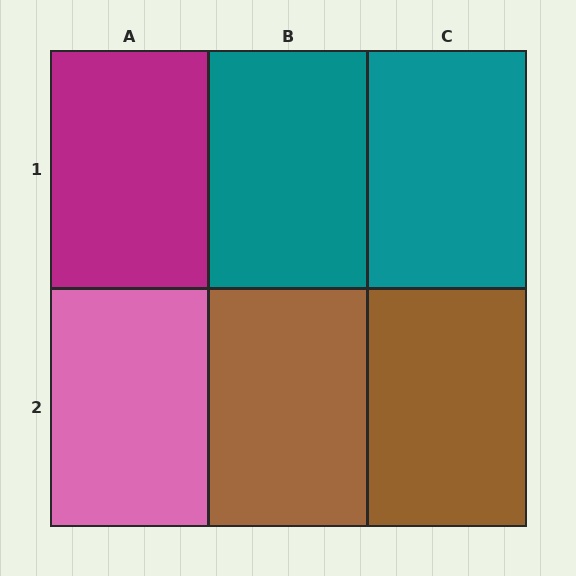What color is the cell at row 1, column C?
Teal.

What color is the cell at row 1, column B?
Teal.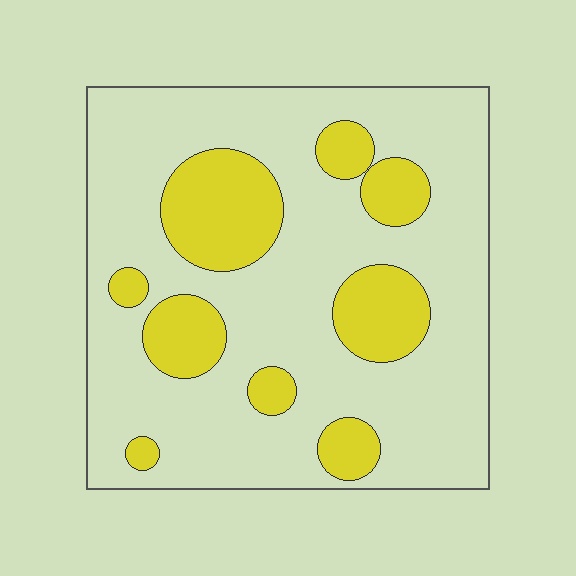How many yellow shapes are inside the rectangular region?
9.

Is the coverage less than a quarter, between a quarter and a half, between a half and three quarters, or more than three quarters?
Less than a quarter.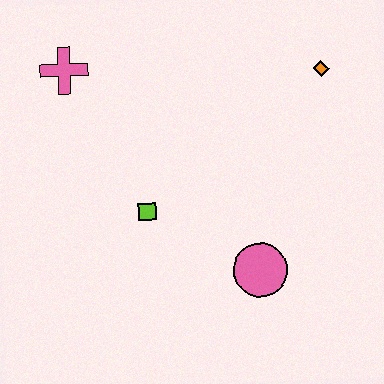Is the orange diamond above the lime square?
Yes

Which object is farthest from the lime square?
The orange diamond is farthest from the lime square.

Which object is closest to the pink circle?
The lime square is closest to the pink circle.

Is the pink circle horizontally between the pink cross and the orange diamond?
Yes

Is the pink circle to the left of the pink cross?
No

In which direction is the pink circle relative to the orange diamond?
The pink circle is below the orange diamond.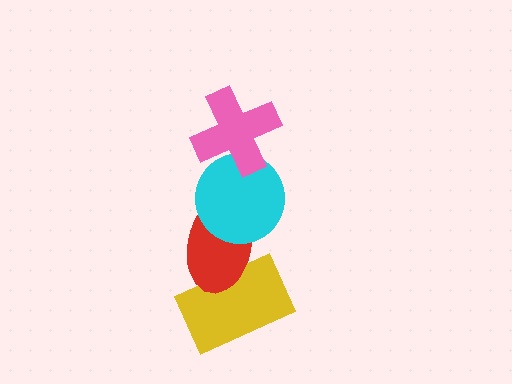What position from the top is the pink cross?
The pink cross is 1st from the top.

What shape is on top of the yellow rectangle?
The red ellipse is on top of the yellow rectangle.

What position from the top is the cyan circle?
The cyan circle is 2nd from the top.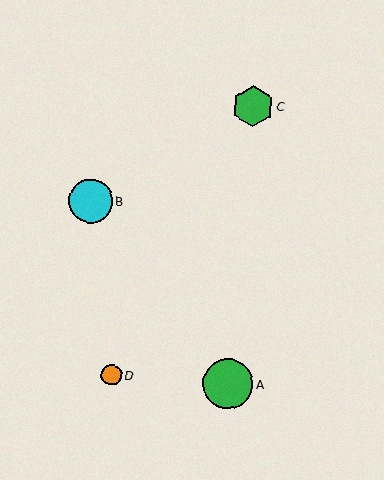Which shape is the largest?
The green circle (labeled A) is the largest.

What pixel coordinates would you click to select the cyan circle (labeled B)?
Click at (90, 201) to select the cyan circle B.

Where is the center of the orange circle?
The center of the orange circle is at (112, 375).